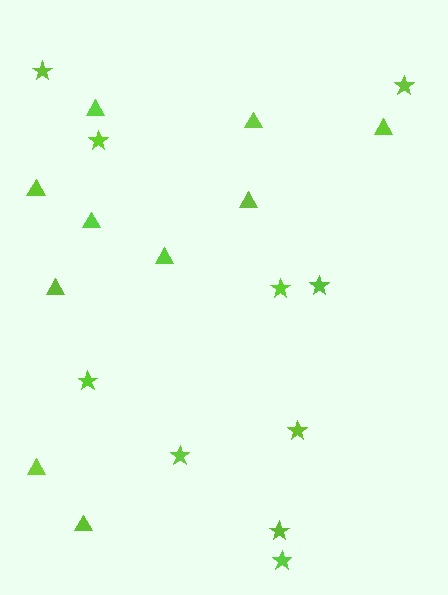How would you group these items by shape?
There are 2 groups: one group of stars (10) and one group of triangles (10).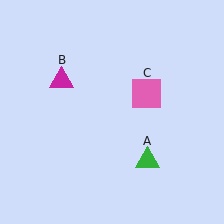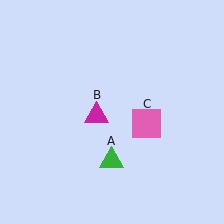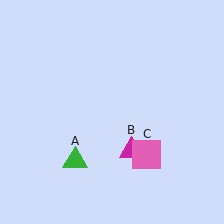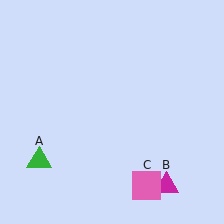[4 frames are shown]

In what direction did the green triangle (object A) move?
The green triangle (object A) moved left.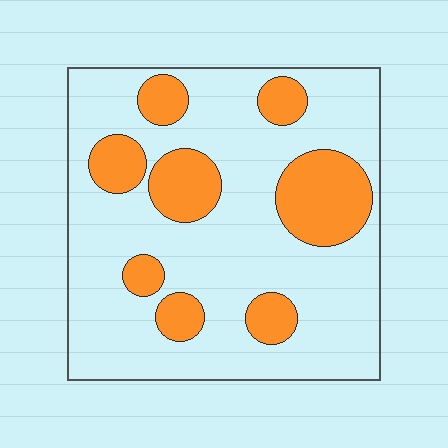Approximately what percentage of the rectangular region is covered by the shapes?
Approximately 25%.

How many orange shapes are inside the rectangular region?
8.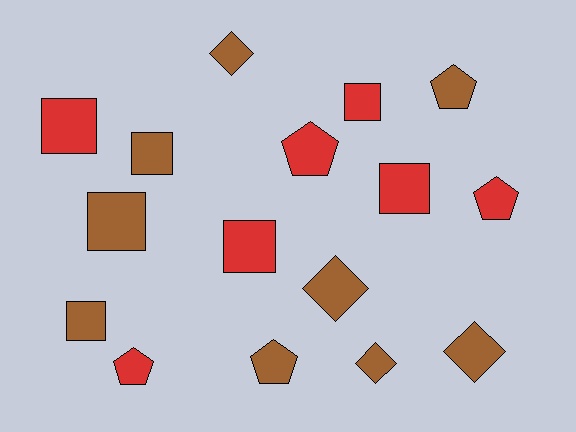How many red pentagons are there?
There are 3 red pentagons.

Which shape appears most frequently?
Square, with 7 objects.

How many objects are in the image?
There are 16 objects.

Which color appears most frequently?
Brown, with 9 objects.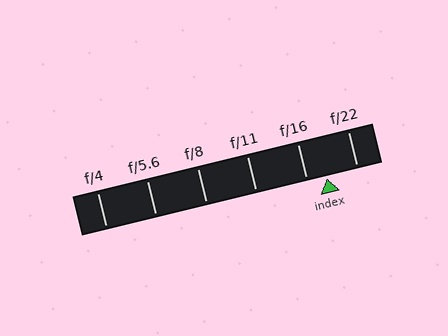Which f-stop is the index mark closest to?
The index mark is closest to f/16.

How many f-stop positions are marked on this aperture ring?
There are 6 f-stop positions marked.